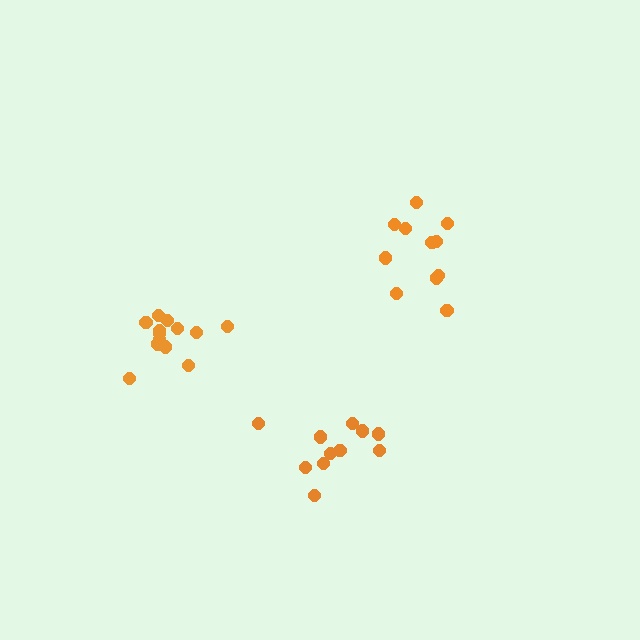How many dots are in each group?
Group 1: 13 dots, Group 2: 11 dots, Group 3: 11 dots (35 total).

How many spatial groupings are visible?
There are 3 spatial groupings.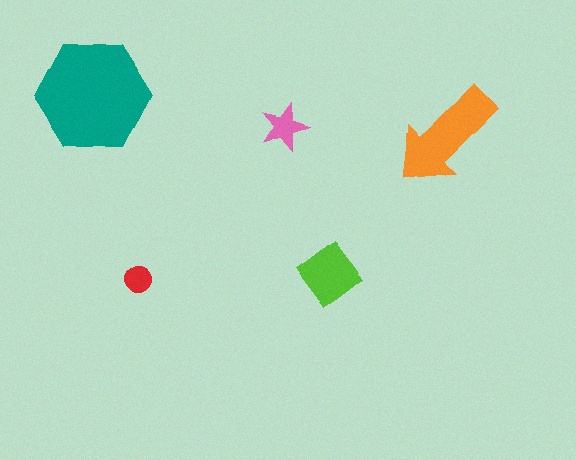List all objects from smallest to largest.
The red circle, the pink star, the lime diamond, the orange arrow, the teal hexagon.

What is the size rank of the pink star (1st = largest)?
4th.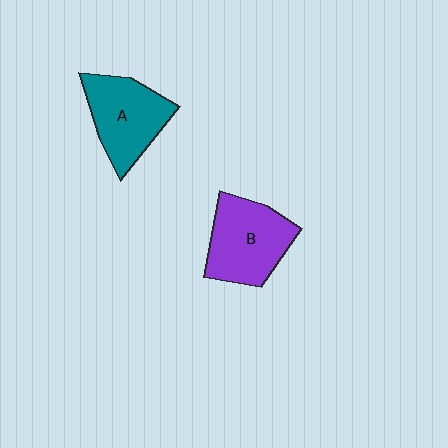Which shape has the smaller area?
Shape A (teal).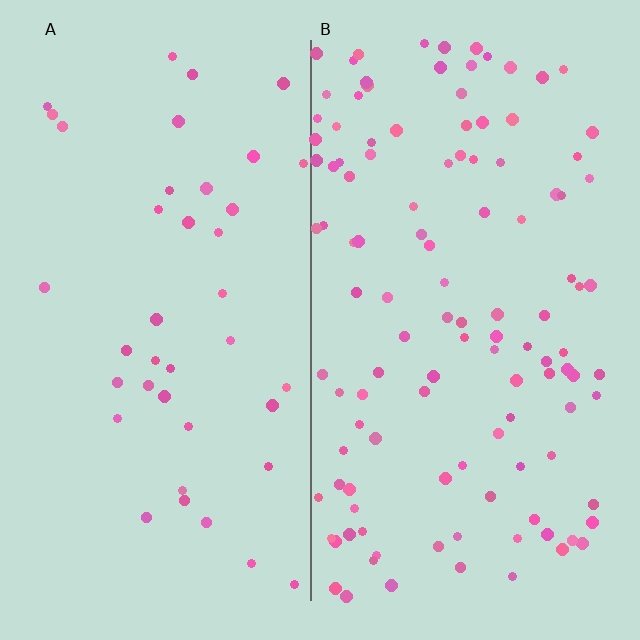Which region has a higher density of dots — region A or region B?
B (the right).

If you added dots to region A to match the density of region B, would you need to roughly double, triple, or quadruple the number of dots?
Approximately triple.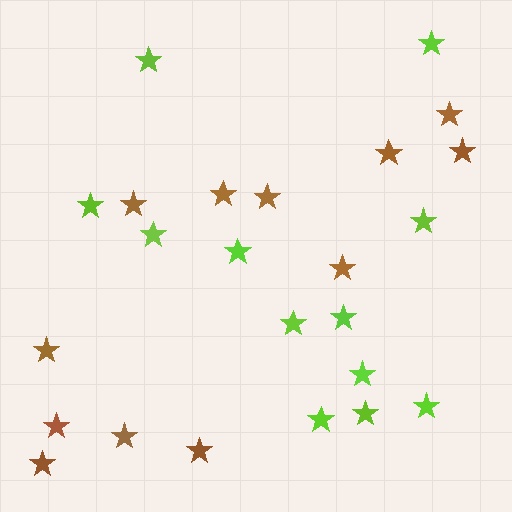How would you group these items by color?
There are 2 groups: one group of lime stars (12) and one group of brown stars (12).